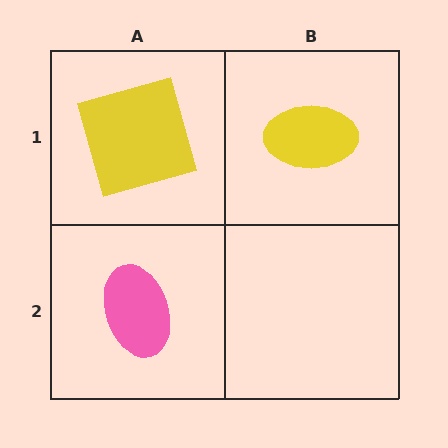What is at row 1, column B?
A yellow ellipse.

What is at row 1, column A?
A yellow square.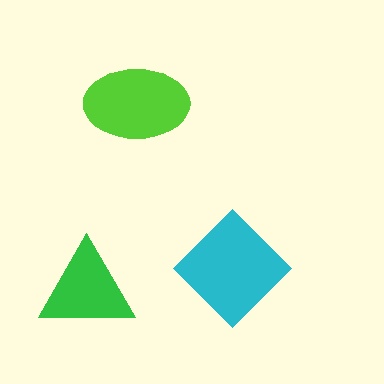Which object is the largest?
The cyan diamond.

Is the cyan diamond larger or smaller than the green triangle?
Larger.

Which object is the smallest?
The green triangle.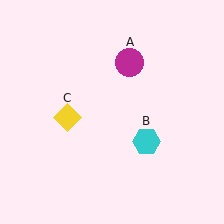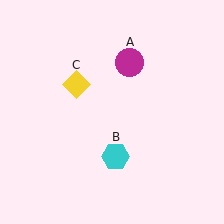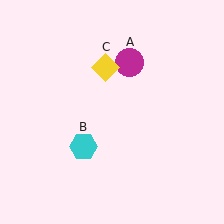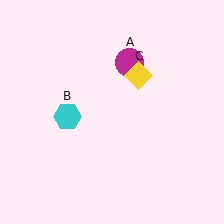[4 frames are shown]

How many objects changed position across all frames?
2 objects changed position: cyan hexagon (object B), yellow diamond (object C).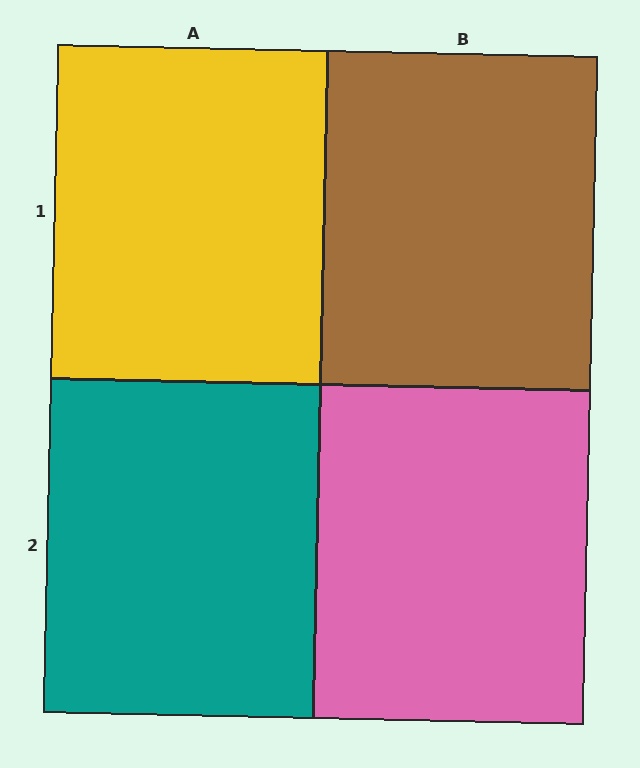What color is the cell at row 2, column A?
Teal.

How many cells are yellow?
1 cell is yellow.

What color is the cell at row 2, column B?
Pink.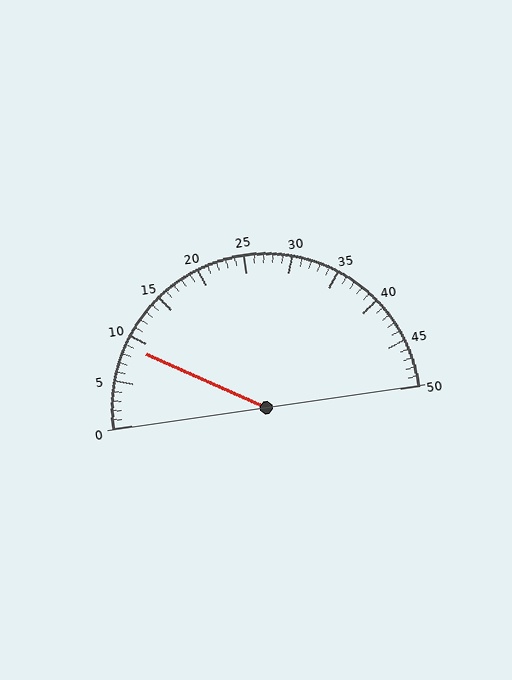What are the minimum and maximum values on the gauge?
The gauge ranges from 0 to 50.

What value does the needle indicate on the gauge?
The needle indicates approximately 9.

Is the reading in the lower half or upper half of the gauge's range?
The reading is in the lower half of the range (0 to 50).